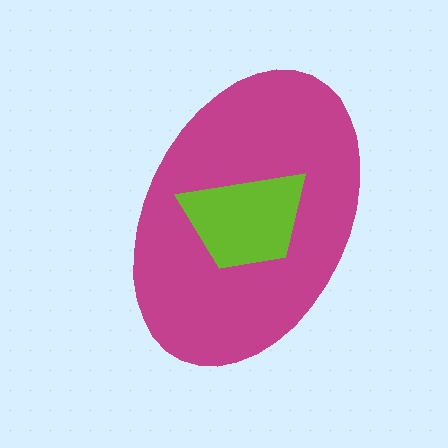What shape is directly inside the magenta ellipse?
The lime trapezoid.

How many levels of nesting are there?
2.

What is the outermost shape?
The magenta ellipse.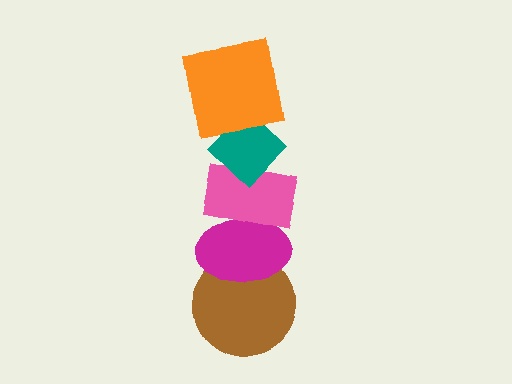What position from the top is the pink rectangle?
The pink rectangle is 3rd from the top.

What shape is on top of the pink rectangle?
The teal diamond is on top of the pink rectangle.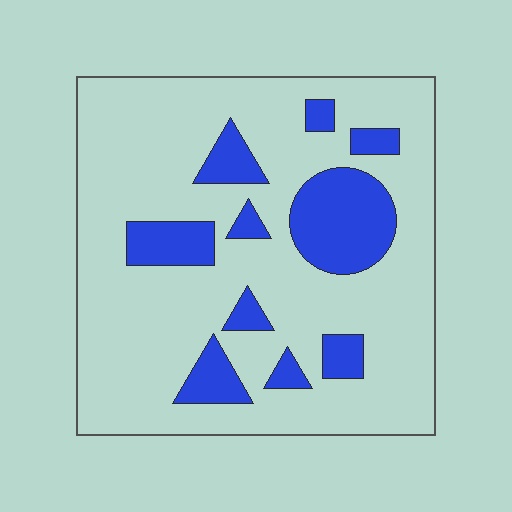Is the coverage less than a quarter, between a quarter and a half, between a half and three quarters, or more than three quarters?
Less than a quarter.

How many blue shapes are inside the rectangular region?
10.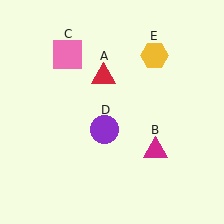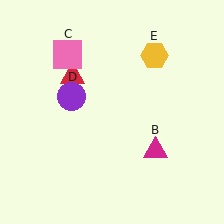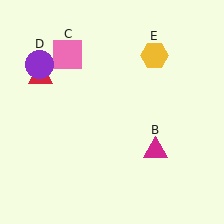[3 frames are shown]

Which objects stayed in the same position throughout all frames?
Magenta triangle (object B) and pink square (object C) and yellow hexagon (object E) remained stationary.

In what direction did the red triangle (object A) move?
The red triangle (object A) moved left.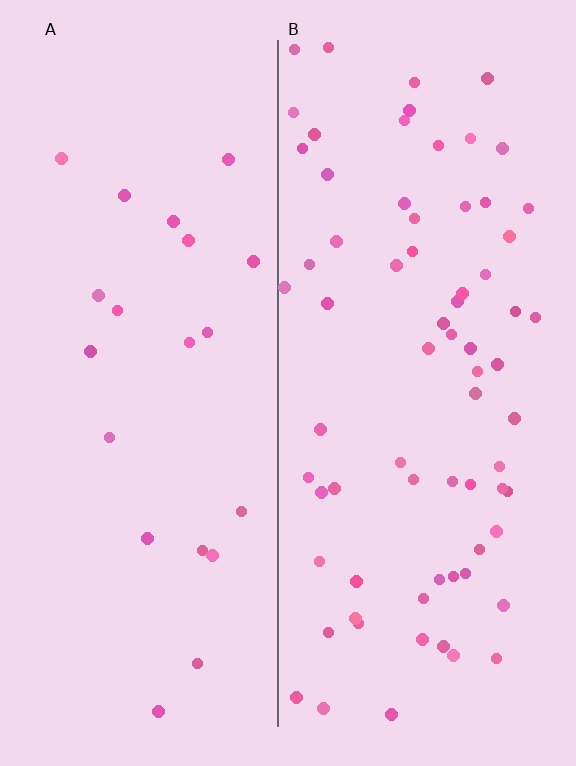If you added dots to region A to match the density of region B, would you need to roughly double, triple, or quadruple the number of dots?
Approximately triple.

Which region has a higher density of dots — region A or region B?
B (the right).